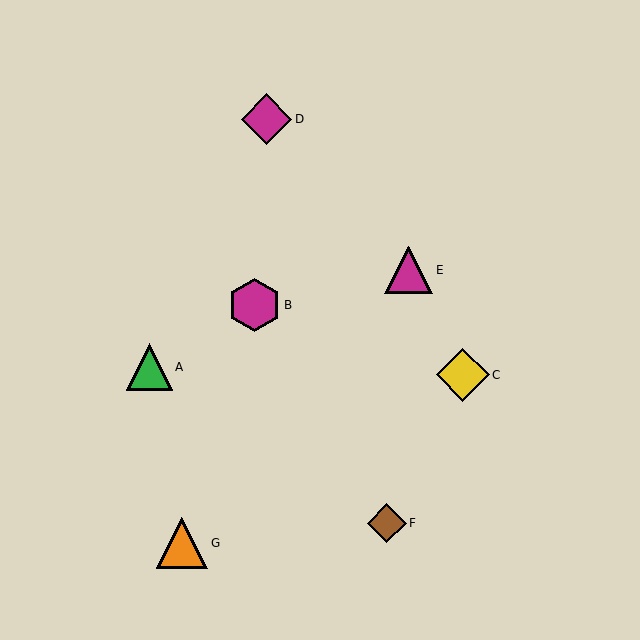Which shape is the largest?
The yellow diamond (labeled C) is the largest.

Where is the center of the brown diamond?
The center of the brown diamond is at (387, 523).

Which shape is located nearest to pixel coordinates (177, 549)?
The orange triangle (labeled G) at (182, 543) is nearest to that location.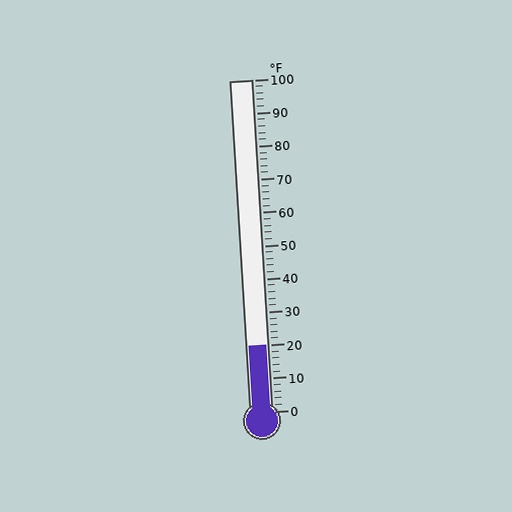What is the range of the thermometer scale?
The thermometer scale ranges from 0°F to 100°F.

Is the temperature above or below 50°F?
The temperature is below 50°F.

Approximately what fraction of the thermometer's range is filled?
The thermometer is filled to approximately 20% of its range.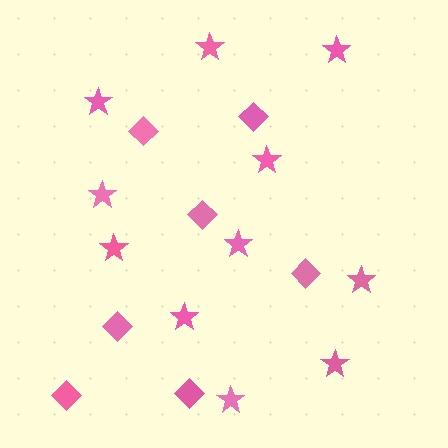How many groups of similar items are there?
There are 2 groups: one group of diamonds (7) and one group of stars (11).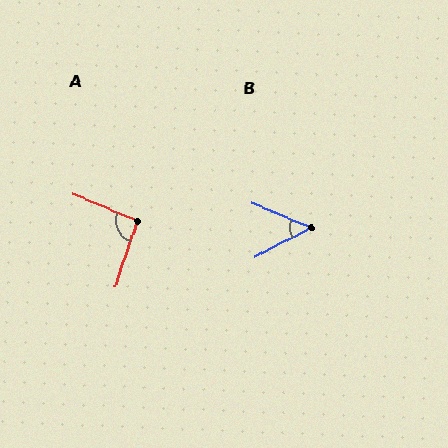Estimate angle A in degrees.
Approximately 94 degrees.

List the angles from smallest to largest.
B (50°), A (94°).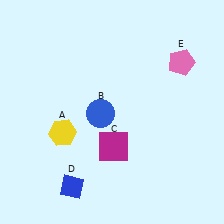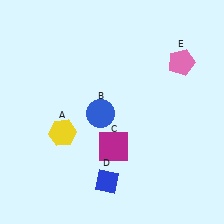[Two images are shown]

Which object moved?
The blue diamond (D) moved right.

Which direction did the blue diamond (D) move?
The blue diamond (D) moved right.